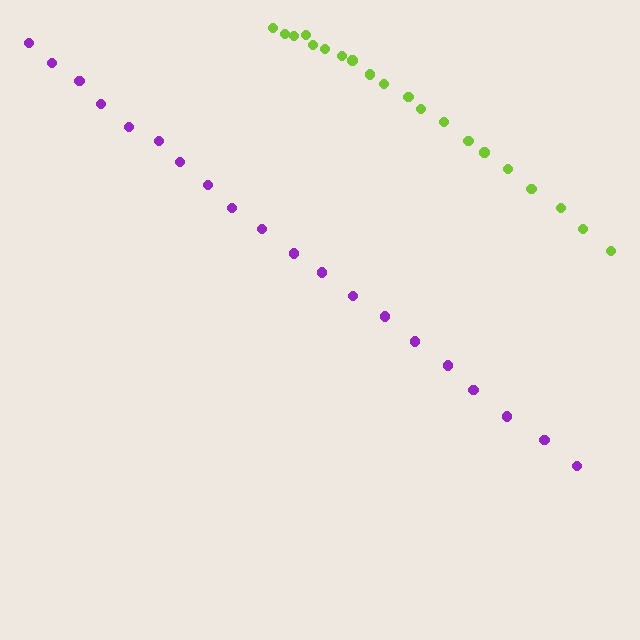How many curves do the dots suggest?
There are 2 distinct paths.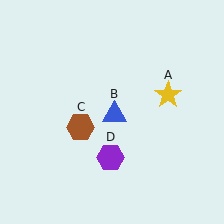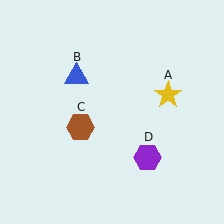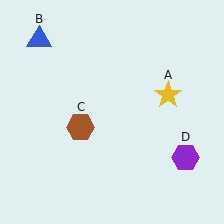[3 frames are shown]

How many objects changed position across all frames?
2 objects changed position: blue triangle (object B), purple hexagon (object D).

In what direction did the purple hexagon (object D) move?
The purple hexagon (object D) moved right.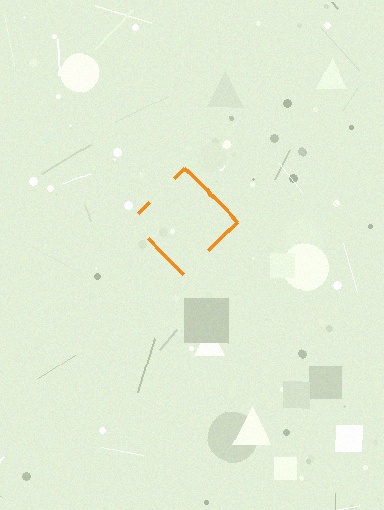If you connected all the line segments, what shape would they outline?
They would outline a diamond.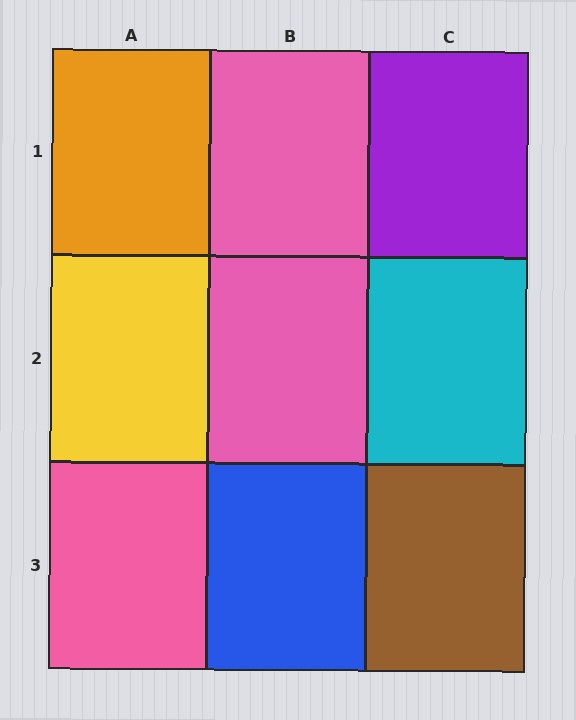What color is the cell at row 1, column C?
Purple.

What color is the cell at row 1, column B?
Pink.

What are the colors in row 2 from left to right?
Yellow, pink, cyan.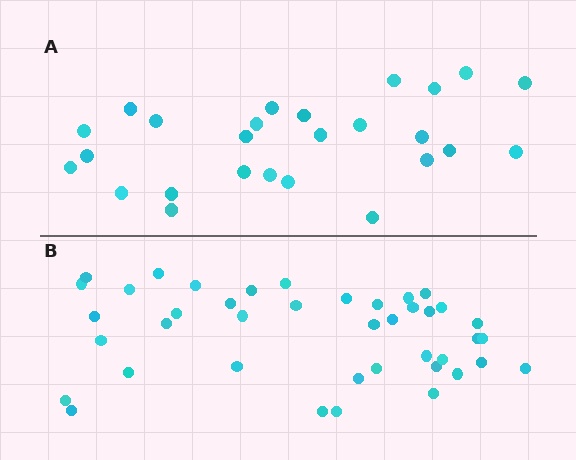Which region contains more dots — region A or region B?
Region B (the bottom region) has more dots.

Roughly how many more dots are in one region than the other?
Region B has approximately 15 more dots than region A.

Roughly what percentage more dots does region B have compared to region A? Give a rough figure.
About 60% more.